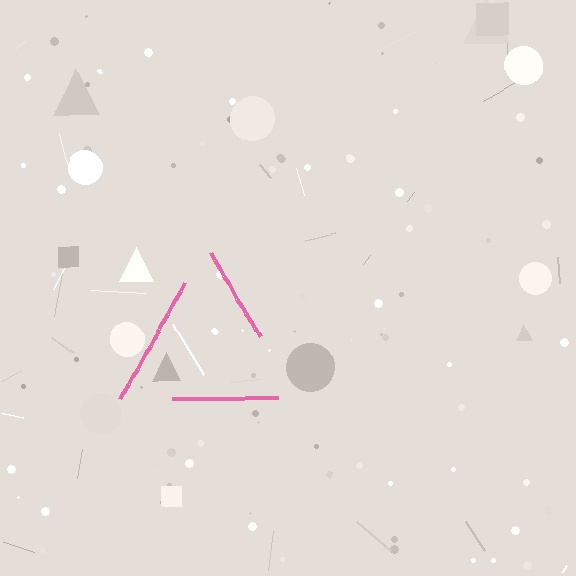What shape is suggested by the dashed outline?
The dashed outline suggests a triangle.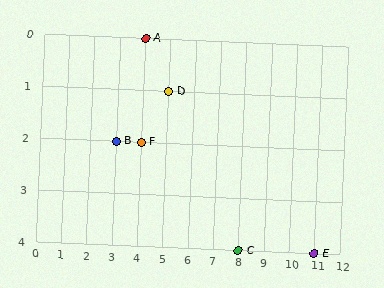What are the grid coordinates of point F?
Point F is at grid coordinates (4, 2).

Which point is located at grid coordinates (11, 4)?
Point E is at (11, 4).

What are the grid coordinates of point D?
Point D is at grid coordinates (5, 1).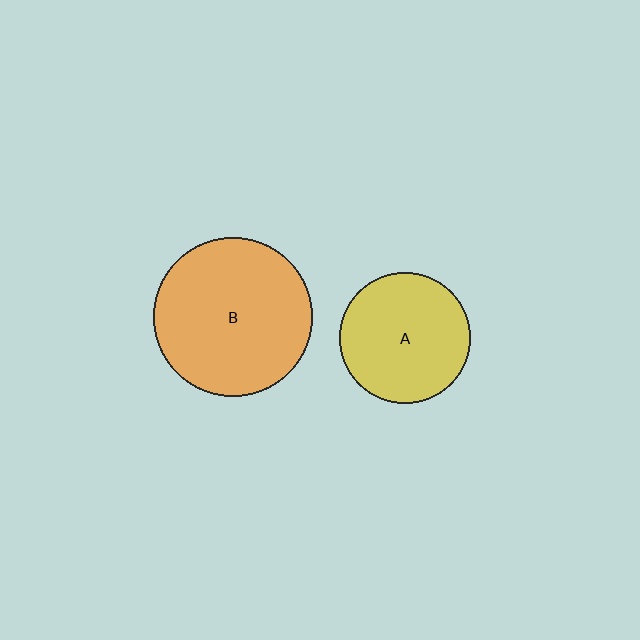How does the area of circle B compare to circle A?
Approximately 1.5 times.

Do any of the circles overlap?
No, none of the circles overlap.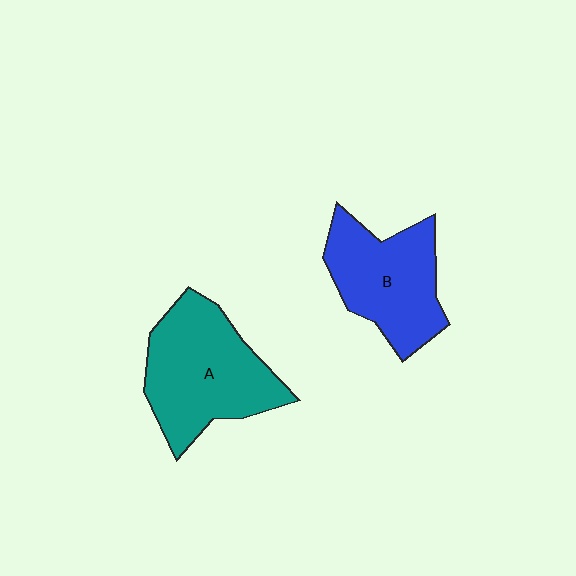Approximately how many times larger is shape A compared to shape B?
Approximately 1.2 times.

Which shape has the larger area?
Shape A (teal).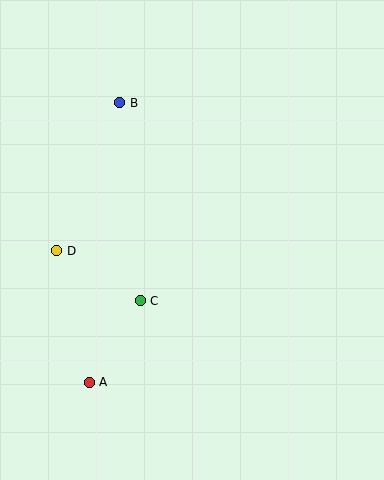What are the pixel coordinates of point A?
Point A is at (89, 383).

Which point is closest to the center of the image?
Point C at (140, 301) is closest to the center.